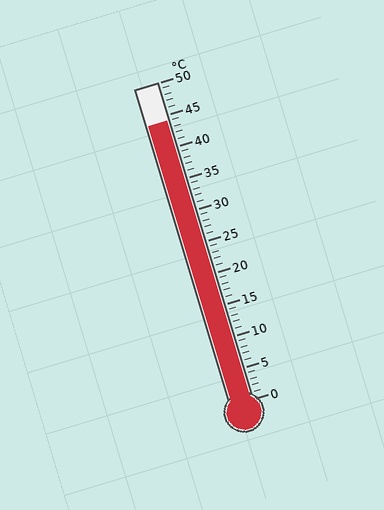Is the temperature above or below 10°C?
The temperature is above 10°C.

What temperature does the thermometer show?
The thermometer shows approximately 44°C.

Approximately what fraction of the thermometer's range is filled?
The thermometer is filled to approximately 90% of its range.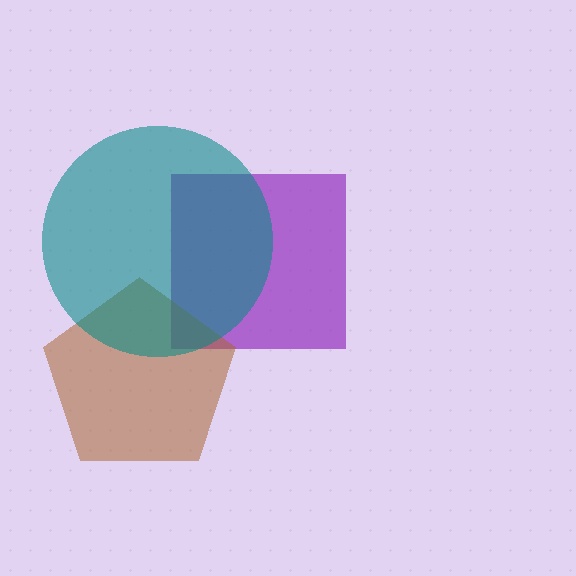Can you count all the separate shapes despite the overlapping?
Yes, there are 3 separate shapes.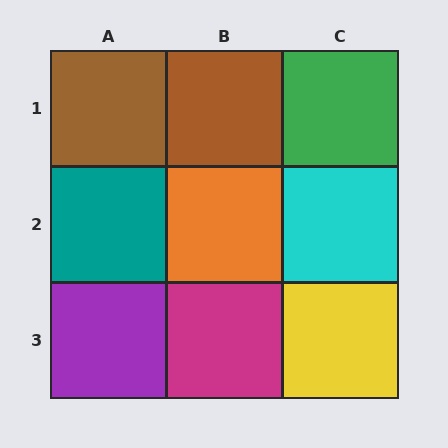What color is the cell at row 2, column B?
Orange.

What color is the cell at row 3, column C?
Yellow.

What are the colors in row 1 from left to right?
Brown, brown, green.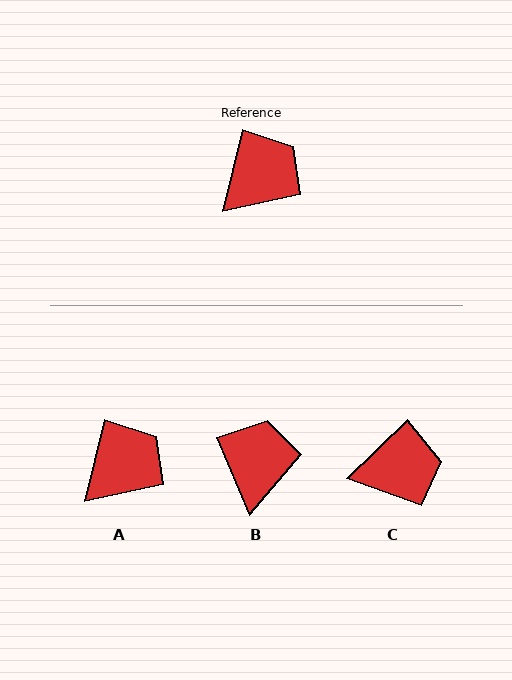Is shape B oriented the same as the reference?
No, it is off by about 37 degrees.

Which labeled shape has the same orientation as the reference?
A.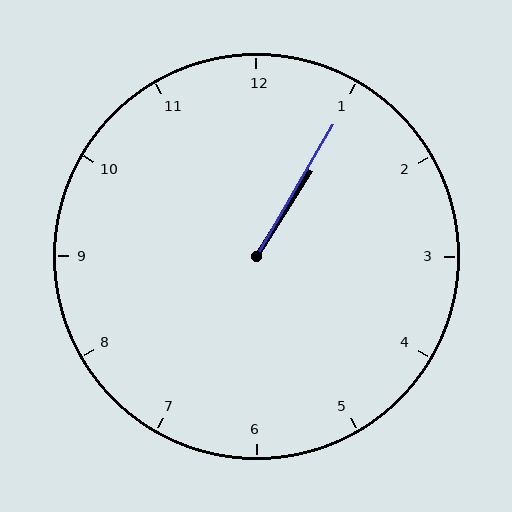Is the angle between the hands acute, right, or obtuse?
It is acute.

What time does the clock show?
1:05.